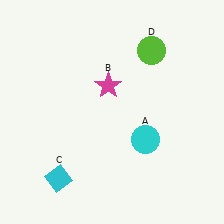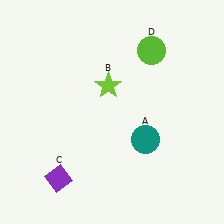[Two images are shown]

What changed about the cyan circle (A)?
In Image 1, A is cyan. In Image 2, it changed to teal.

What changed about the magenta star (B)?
In Image 1, B is magenta. In Image 2, it changed to lime.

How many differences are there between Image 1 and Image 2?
There are 3 differences between the two images.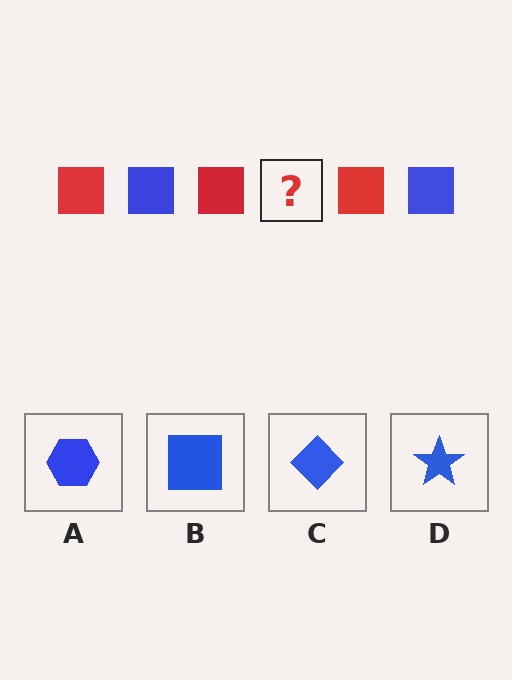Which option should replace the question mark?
Option B.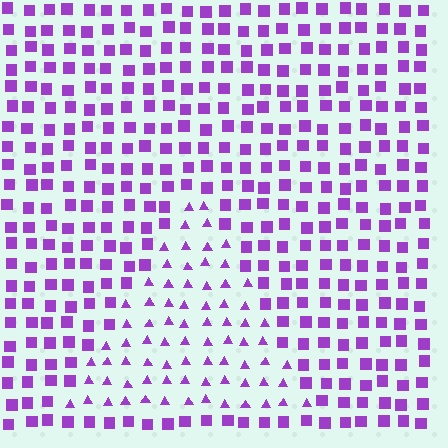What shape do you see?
I see a triangle.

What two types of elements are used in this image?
The image uses triangles inside the triangle region and squares outside it.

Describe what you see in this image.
The image is filled with small purple elements arranged in a uniform grid. A triangle-shaped region contains triangles, while the surrounding area contains squares. The boundary is defined purely by the change in element shape.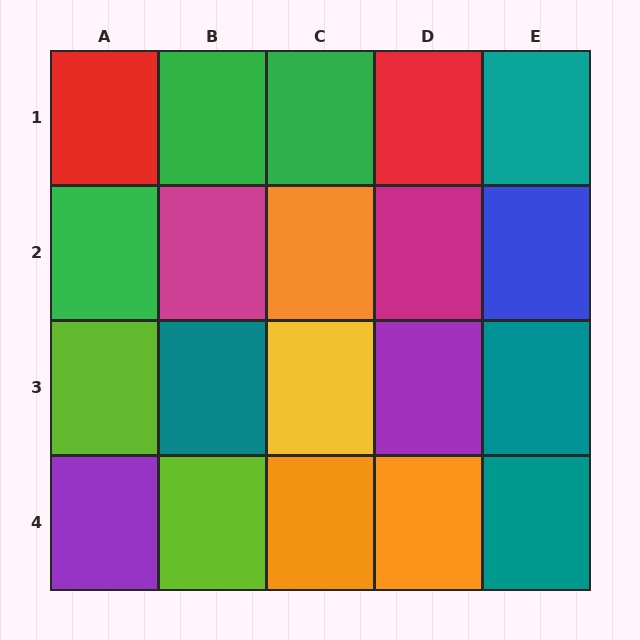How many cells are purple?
2 cells are purple.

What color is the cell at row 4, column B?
Lime.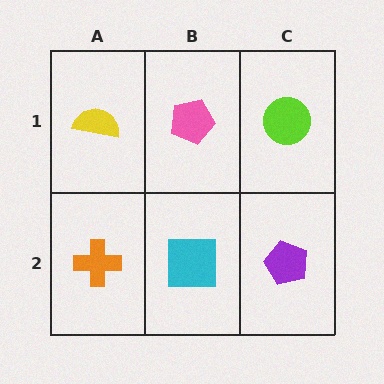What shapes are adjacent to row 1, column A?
An orange cross (row 2, column A), a pink pentagon (row 1, column B).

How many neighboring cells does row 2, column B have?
3.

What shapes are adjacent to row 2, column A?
A yellow semicircle (row 1, column A), a cyan square (row 2, column B).